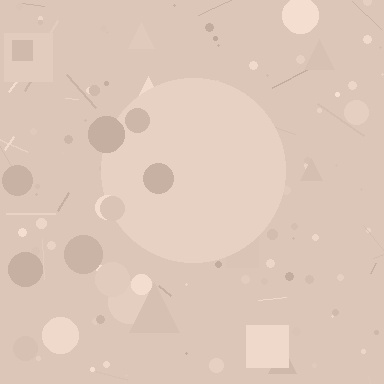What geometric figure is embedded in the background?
A circle is embedded in the background.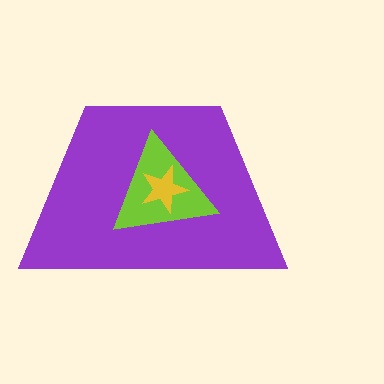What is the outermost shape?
The purple trapezoid.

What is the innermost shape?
The yellow star.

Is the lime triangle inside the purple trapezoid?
Yes.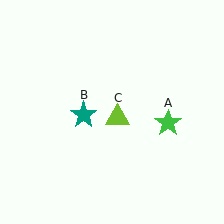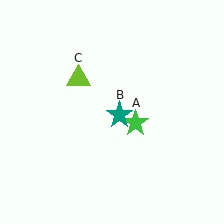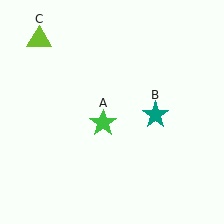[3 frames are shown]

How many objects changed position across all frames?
3 objects changed position: green star (object A), teal star (object B), lime triangle (object C).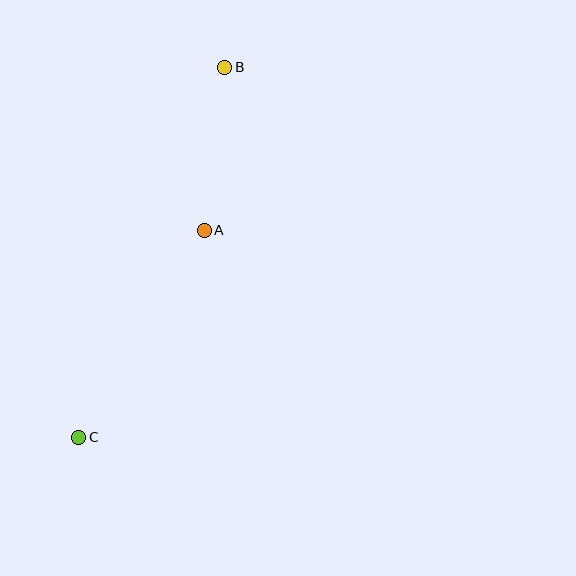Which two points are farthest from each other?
Points B and C are farthest from each other.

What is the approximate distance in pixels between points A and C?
The distance between A and C is approximately 242 pixels.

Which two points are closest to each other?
Points A and B are closest to each other.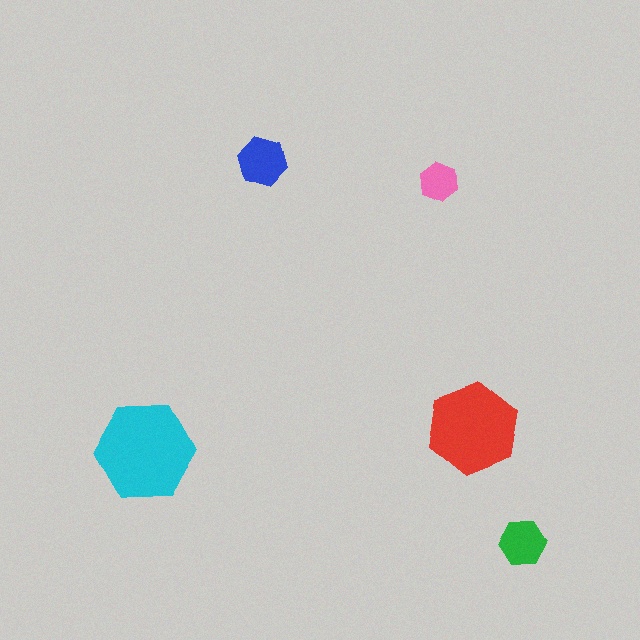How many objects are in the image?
There are 5 objects in the image.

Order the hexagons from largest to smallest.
the cyan one, the red one, the blue one, the green one, the pink one.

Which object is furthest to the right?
The green hexagon is rightmost.